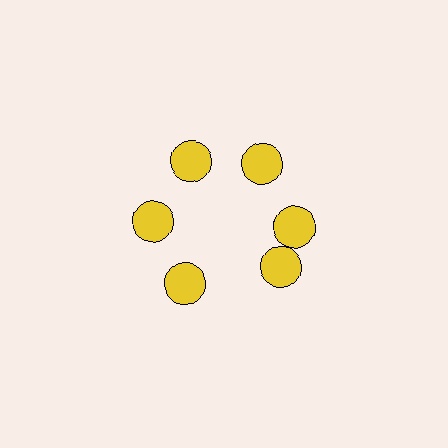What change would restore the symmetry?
The symmetry would be restored by rotating it back into even spacing with its neighbors so that all 6 circles sit at equal angles and equal distance from the center.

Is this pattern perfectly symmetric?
No. The 6 yellow circles are arranged in a ring, but one element near the 5 o'clock position is rotated out of alignment along the ring, breaking the 6-fold rotational symmetry.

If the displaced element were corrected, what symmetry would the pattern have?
It would have 6-fold rotational symmetry — the pattern would map onto itself every 60 degrees.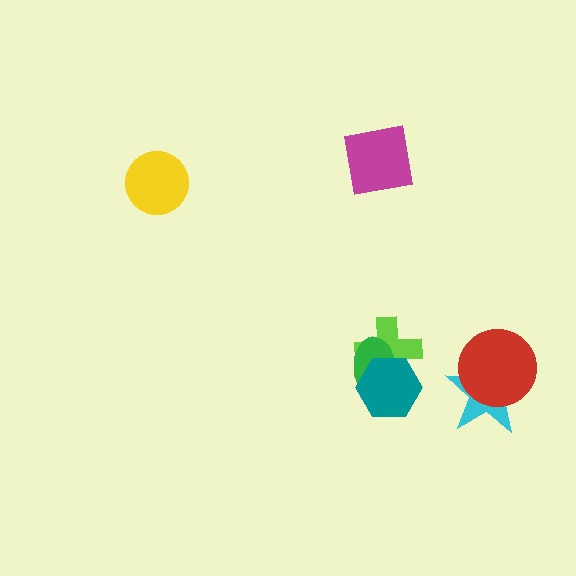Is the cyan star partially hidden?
Yes, it is partially covered by another shape.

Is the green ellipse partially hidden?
Yes, it is partially covered by another shape.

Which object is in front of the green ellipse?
The teal hexagon is in front of the green ellipse.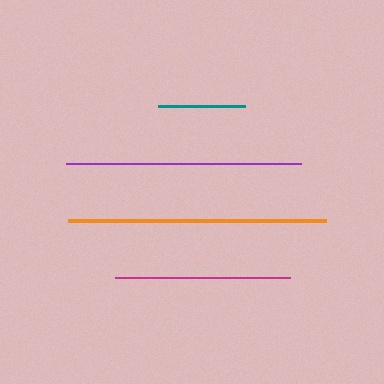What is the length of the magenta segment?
The magenta segment is approximately 176 pixels long.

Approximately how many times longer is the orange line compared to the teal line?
The orange line is approximately 3.0 times the length of the teal line.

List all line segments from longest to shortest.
From longest to shortest: orange, purple, magenta, teal.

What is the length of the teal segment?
The teal segment is approximately 86 pixels long.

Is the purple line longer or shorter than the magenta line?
The purple line is longer than the magenta line.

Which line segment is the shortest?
The teal line is the shortest at approximately 86 pixels.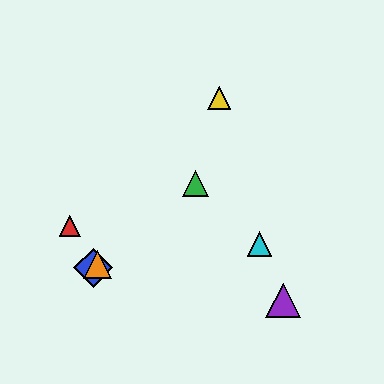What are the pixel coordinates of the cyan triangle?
The cyan triangle is at (259, 244).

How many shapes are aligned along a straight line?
3 shapes (the blue diamond, the green triangle, the orange triangle) are aligned along a straight line.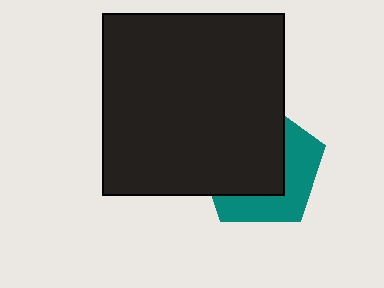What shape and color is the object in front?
The object in front is a black square.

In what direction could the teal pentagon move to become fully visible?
The teal pentagon could move toward the lower-right. That would shift it out from behind the black square entirely.